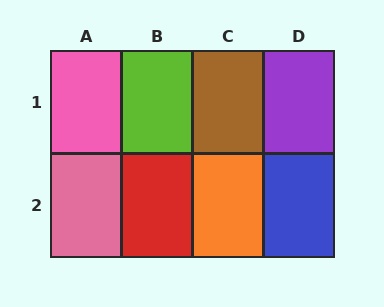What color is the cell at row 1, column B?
Lime.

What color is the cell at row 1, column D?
Purple.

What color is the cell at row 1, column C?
Brown.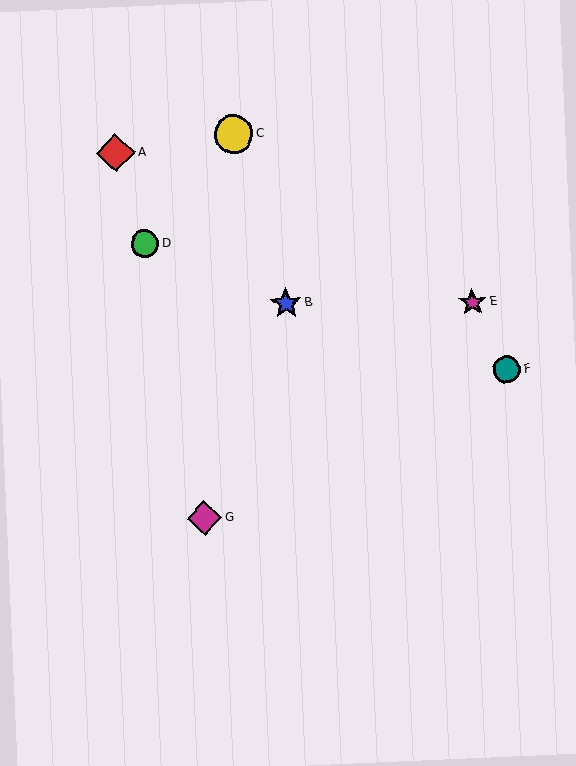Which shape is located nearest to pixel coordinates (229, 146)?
The yellow circle (labeled C) at (234, 134) is nearest to that location.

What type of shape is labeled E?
Shape E is a magenta star.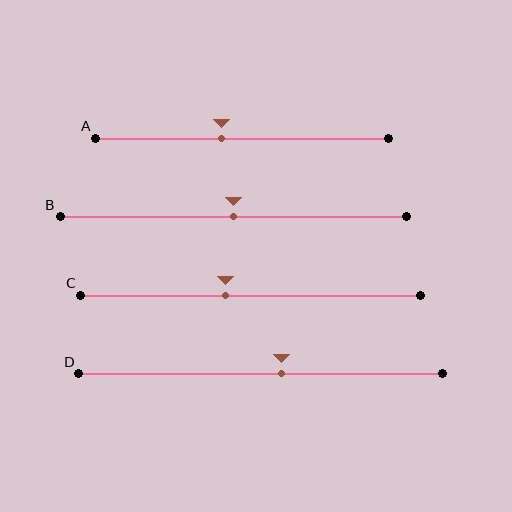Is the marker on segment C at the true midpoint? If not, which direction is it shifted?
No, the marker on segment C is shifted to the left by about 7% of the segment length.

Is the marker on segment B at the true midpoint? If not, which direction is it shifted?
Yes, the marker on segment B is at the true midpoint.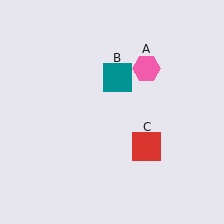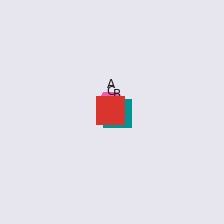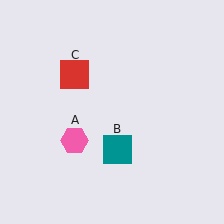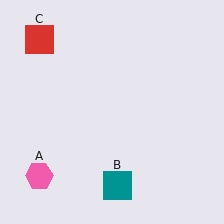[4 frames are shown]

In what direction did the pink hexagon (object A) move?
The pink hexagon (object A) moved down and to the left.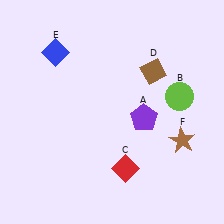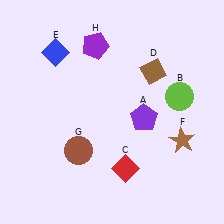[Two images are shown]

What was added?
A brown circle (G), a purple pentagon (H) were added in Image 2.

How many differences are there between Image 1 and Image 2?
There are 2 differences between the two images.